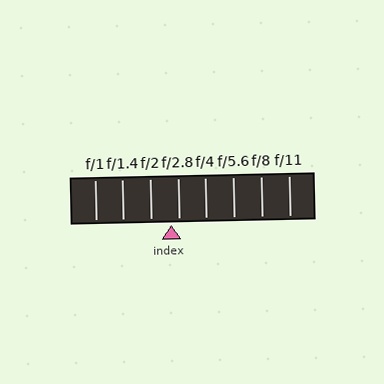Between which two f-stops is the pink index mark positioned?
The index mark is between f/2 and f/2.8.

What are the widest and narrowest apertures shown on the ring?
The widest aperture shown is f/1 and the narrowest is f/11.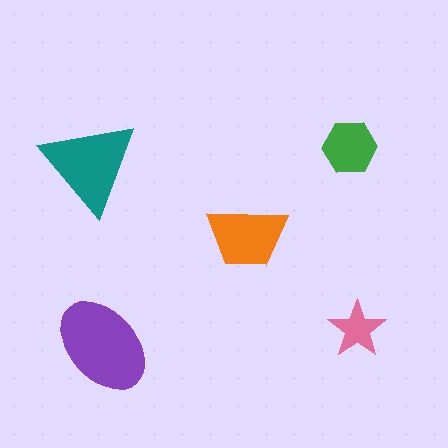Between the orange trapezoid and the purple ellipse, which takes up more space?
The purple ellipse.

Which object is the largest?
The purple ellipse.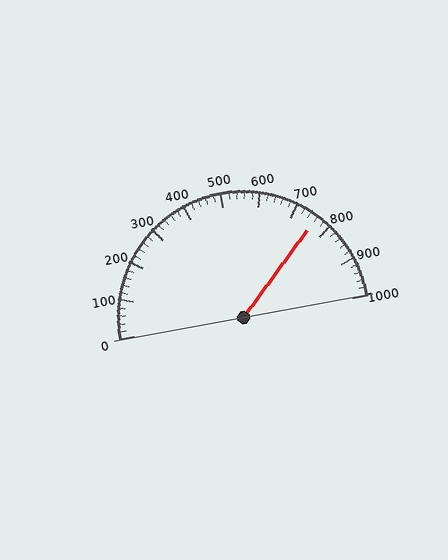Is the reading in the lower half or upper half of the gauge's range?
The reading is in the upper half of the range (0 to 1000).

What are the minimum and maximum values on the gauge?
The gauge ranges from 0 to 1000.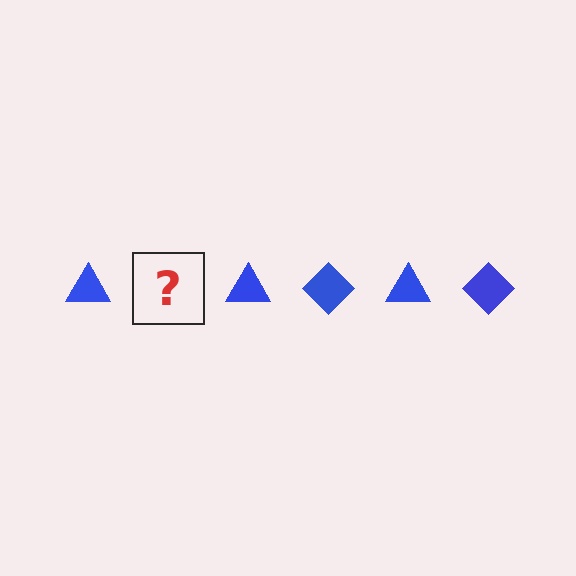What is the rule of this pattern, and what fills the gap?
The rule is that the pattern cycles through triangle, diamond shapes in blue. The gap should be filled with a blue diamond.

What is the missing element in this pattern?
The missing element is a blue diamond.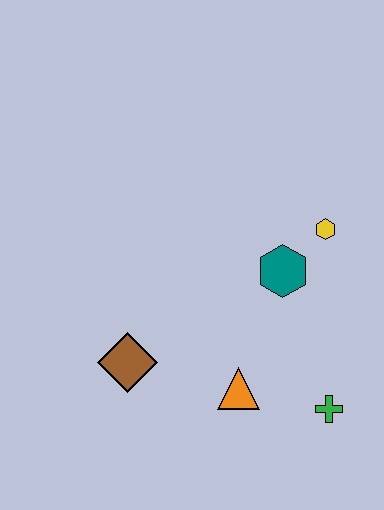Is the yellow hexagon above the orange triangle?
Yes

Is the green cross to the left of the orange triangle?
No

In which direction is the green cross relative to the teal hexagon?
The green cross is below the teal hexagon.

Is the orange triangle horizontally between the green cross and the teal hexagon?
No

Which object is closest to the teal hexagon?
The yellow hexagon is closest to the teal hexagon.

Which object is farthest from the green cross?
The brown diamond is farthest from the green cross.